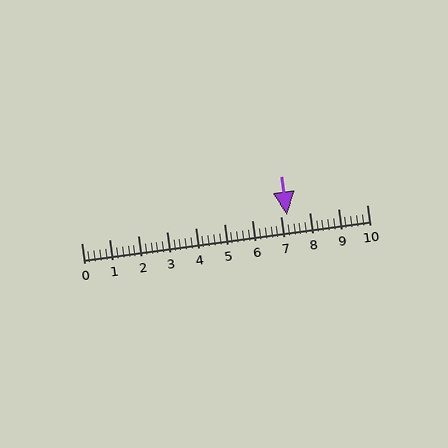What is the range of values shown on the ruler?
The ruler shows values from 0 to 10.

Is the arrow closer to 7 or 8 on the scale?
The arrow is closer to 7.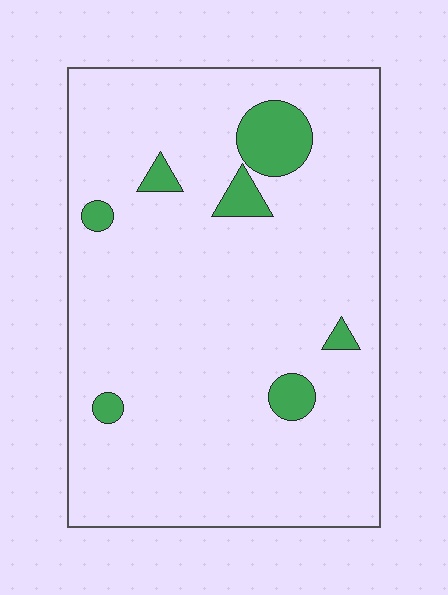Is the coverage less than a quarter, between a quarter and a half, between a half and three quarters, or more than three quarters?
Less than a quarter.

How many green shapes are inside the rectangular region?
7.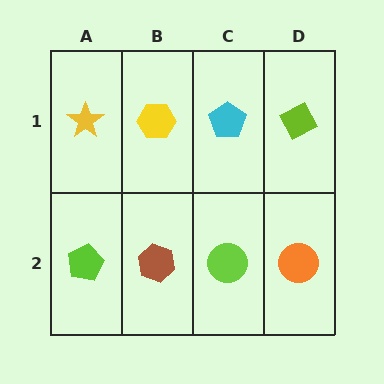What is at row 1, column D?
A lime diamond.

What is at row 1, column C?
A cyan pentagon.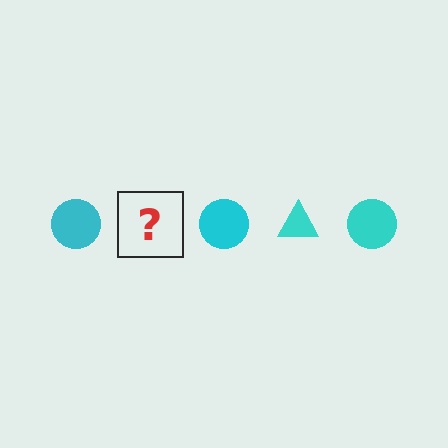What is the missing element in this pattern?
The missing element is a cyan triangle.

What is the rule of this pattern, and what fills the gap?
The rule is that the pattern cycles through circle, triangle shapes in cyan. The gap should be filled with a cyan triangle.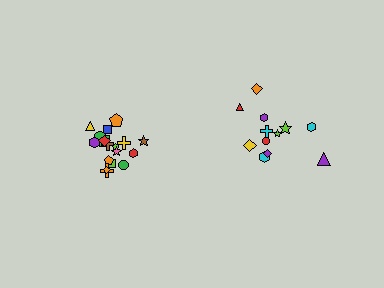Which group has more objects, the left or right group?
The left group.